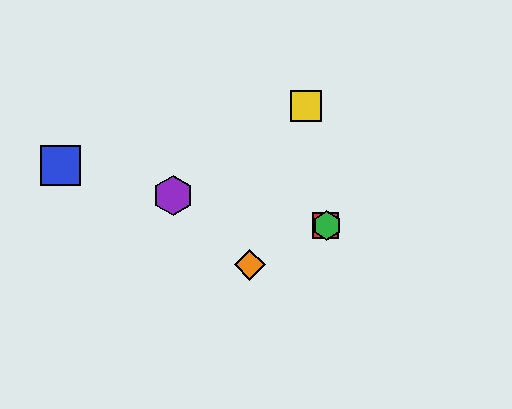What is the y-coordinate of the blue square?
The blue square is at y≈166.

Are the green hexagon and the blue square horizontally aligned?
No, the green hexagon is at y≈226 and the blue square is at y≈166.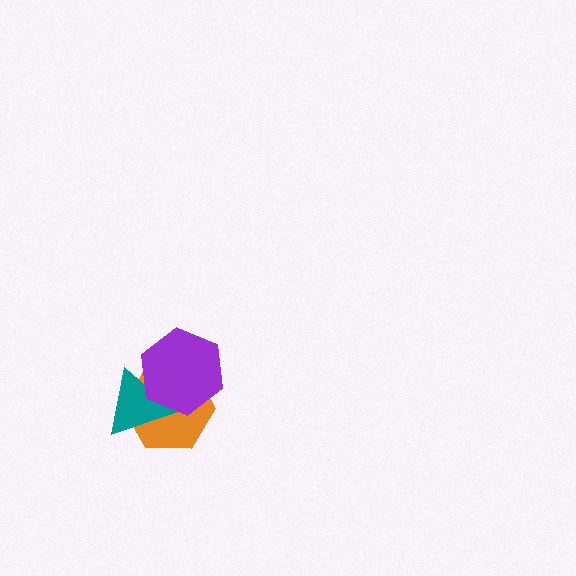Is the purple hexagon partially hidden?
No, no other shape covers it.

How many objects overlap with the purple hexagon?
2 objects overlap with the purple hexagon.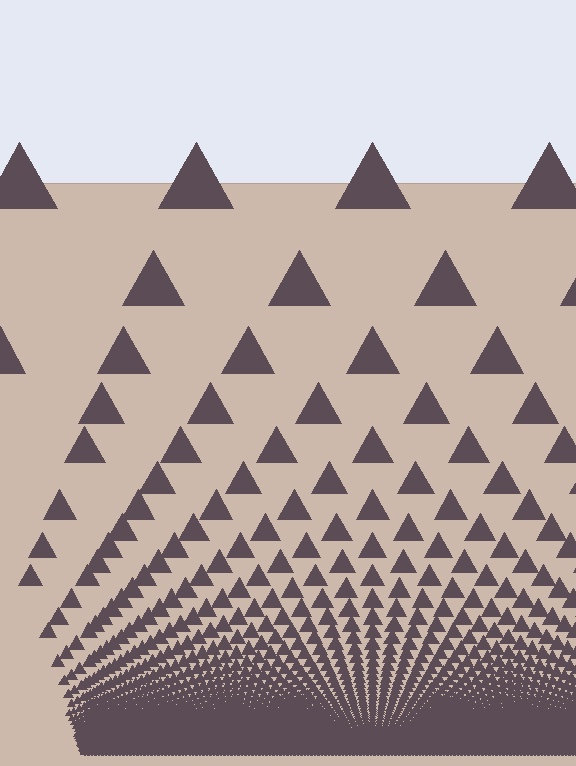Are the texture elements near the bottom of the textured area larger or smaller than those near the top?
Smaller. The gradient is inverted — elements near the bottom are smaller and denser.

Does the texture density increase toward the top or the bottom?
Density increases toward the bottom.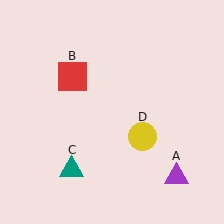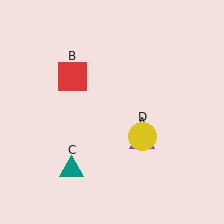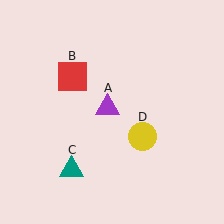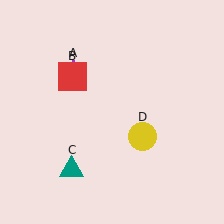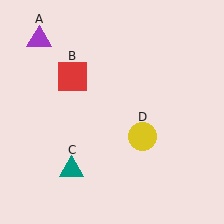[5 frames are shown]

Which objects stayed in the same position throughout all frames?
Red square (object B) and teal triangle (object C) and yellow circle (object D) remained stationary.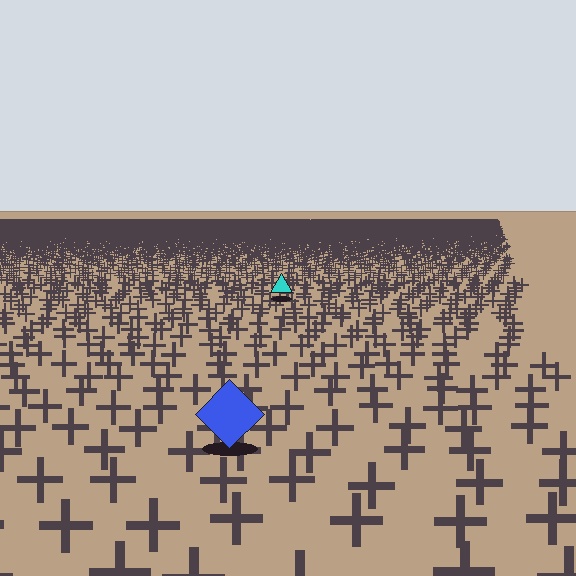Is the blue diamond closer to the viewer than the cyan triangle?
Yes. The blue diamond is closer — you can tell from the texture gradient: the ground texture is coarser near it.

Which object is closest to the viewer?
The blue diamond is closest. The texture marks near it are larger and more spread out.